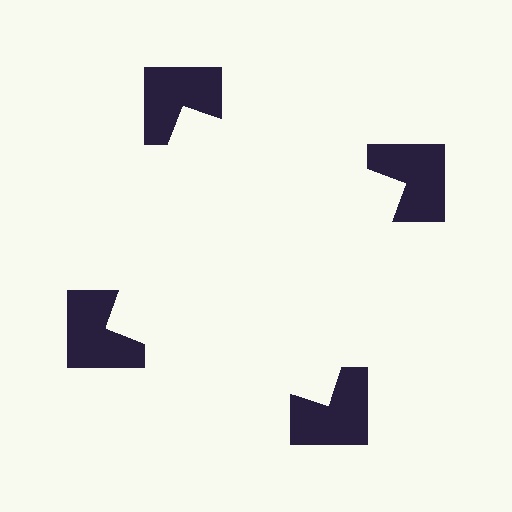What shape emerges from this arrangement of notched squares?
An illusory square — its edges are inferred from the aligned wedge cuts in the notched squares, not physically drawn.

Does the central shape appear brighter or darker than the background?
It typically appears slightly brighter than the background, even though no actual brightness change is drawn.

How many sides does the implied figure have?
4 sides.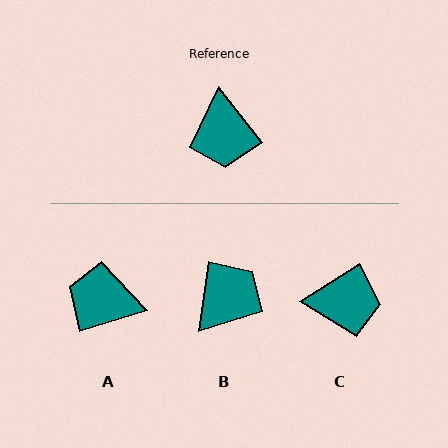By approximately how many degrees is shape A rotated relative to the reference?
Approximately 111 degrees clockwise.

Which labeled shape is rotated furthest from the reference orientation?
B, about 134 degrees away.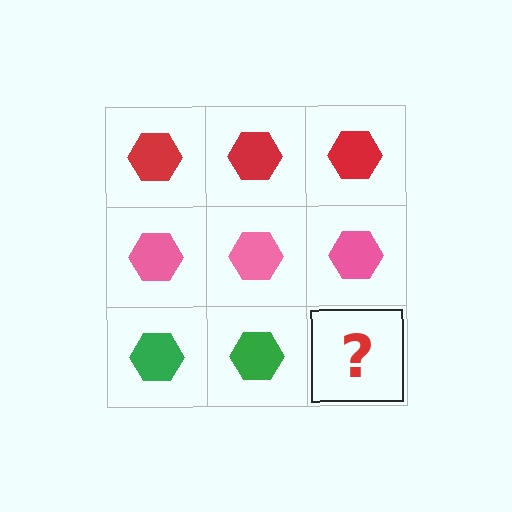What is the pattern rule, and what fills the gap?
The rule is that each row has a consistent color. The gap should be filled with a green hexagon.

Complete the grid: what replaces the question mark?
The question mark should be replaced with a green hexagon.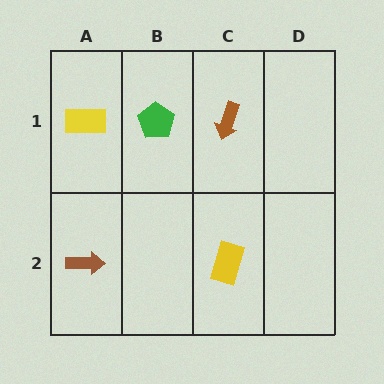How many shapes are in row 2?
2 shapes.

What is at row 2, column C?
A yellow rectangle.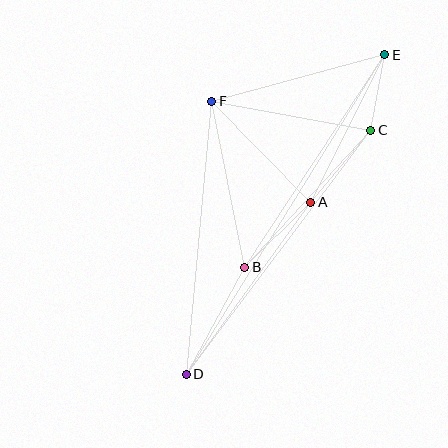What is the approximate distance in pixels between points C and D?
The distance between C and D is approximately 306 pixels.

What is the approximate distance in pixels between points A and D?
The distance between A and D is approximately 212 pixels.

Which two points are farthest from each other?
Points D and E are farthest from each other.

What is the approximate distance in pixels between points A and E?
The distance between A and E is approximately 165 pixels.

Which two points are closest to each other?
Points C and E are closest to each other.